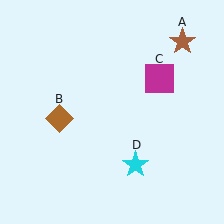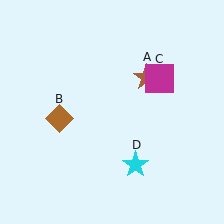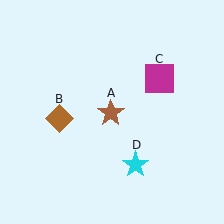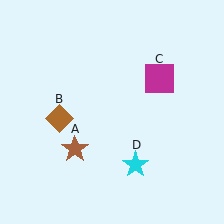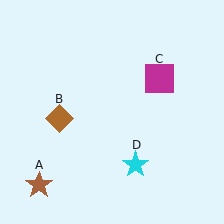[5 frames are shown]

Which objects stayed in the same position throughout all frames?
Brown diamond (object B) and magenta square (object C) and cyan star (object D) remained stationary.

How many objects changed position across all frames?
1 object changed position: brown star (object A).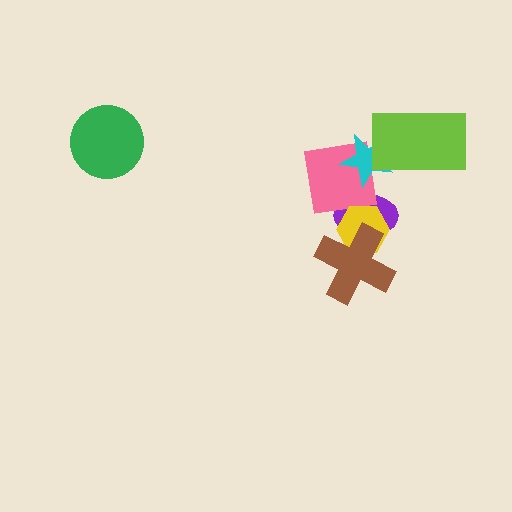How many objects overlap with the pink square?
3 objects overlap with the pink square.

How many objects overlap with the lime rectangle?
1 object overlaps with the lime rectangle.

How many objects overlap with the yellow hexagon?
3 objects overlap with the yellow hexagon.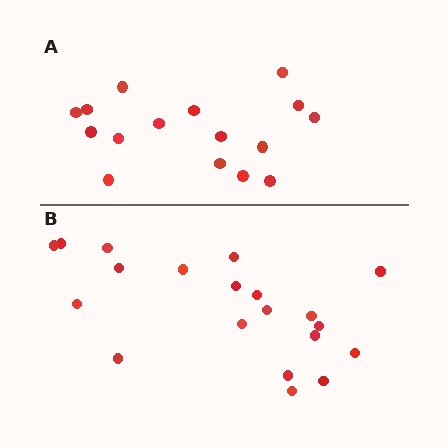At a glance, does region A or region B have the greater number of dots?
Region B (the bottom region) has more dots.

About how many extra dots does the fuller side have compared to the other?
Region B has about 4 more dots than region A.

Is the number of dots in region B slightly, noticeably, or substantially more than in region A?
Region B has noticeably more, but not dramatically so. The ratio is roughly 1.2 to 1.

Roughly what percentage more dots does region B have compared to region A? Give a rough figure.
About 25% more.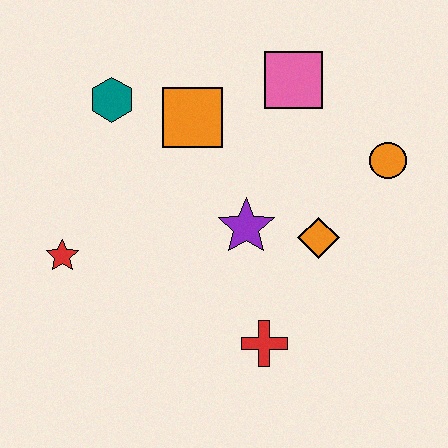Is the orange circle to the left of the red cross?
No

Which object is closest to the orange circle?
The orange diamond is closest to the orange circle.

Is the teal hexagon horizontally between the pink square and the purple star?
No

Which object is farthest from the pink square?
The red star is farthest from the pink square.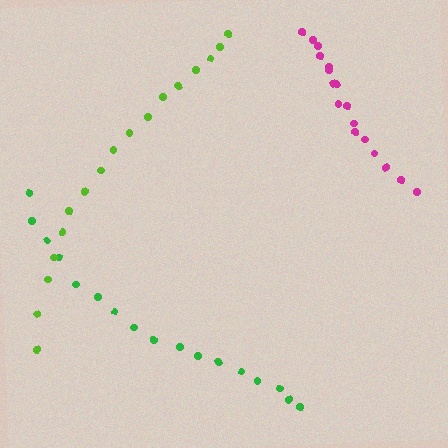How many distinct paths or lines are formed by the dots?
There are 3 distinct paths.